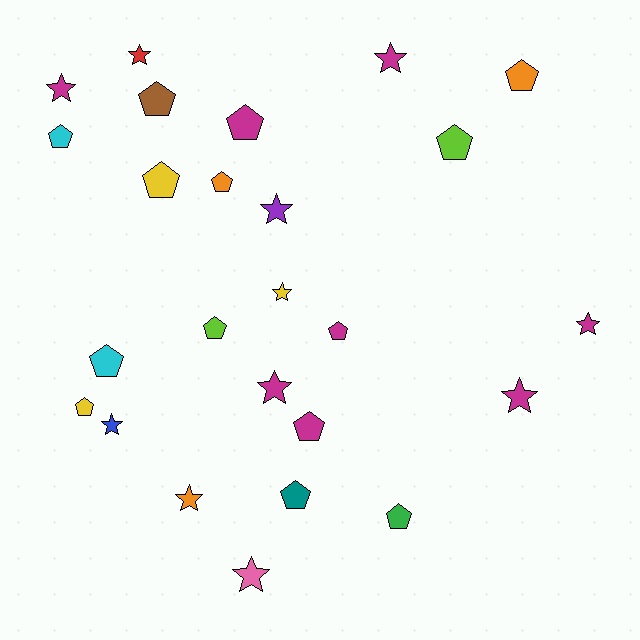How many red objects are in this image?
There is 1 red object.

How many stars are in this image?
There are 11 stars.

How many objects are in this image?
There are 25 objects.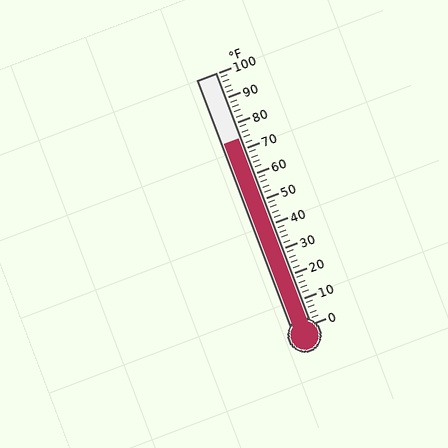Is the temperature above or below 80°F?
The temperature is below 80°F.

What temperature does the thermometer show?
The thermometer shows approximately 74°F.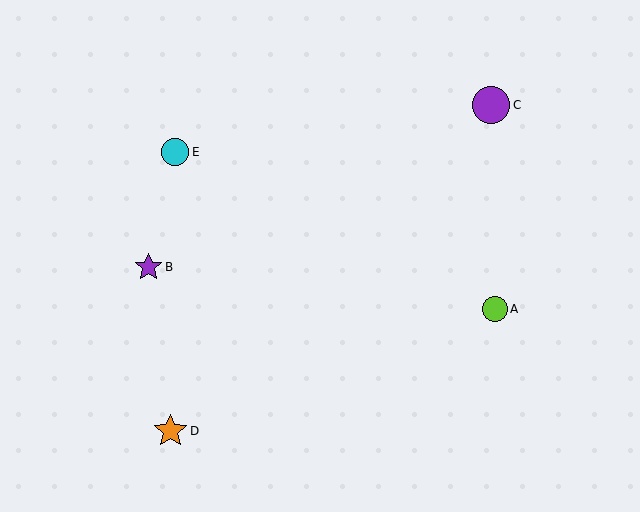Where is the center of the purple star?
The center of the purple star is at (148, 267).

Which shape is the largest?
The purple circle (labeled C) is the largest.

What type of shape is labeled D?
Shape D is an orange star.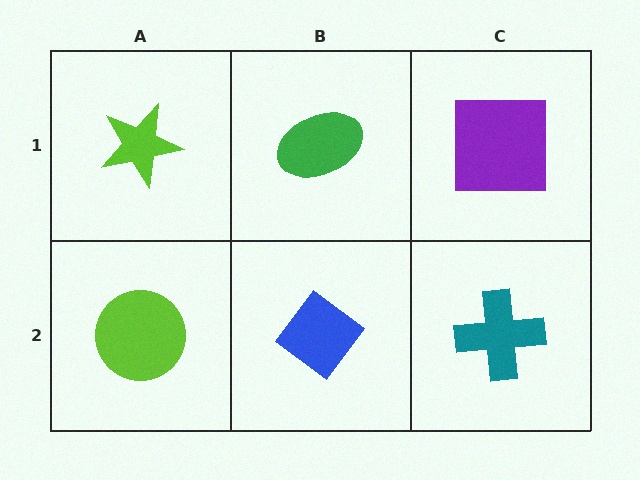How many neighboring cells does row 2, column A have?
2.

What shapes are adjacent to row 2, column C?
A purple square (row 1, column C), a blue diamond (row 2, column B).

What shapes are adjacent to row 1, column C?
A teal cross (row 2, column C), a green ellipse (row 1, column B).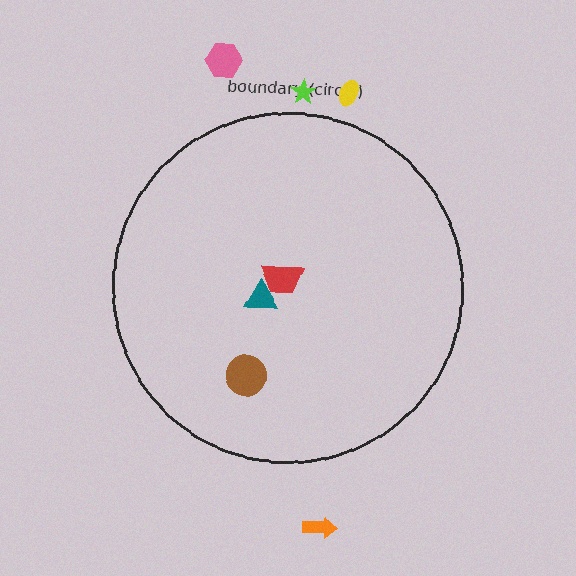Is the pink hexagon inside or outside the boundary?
Outside.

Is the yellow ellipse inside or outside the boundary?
Outside.